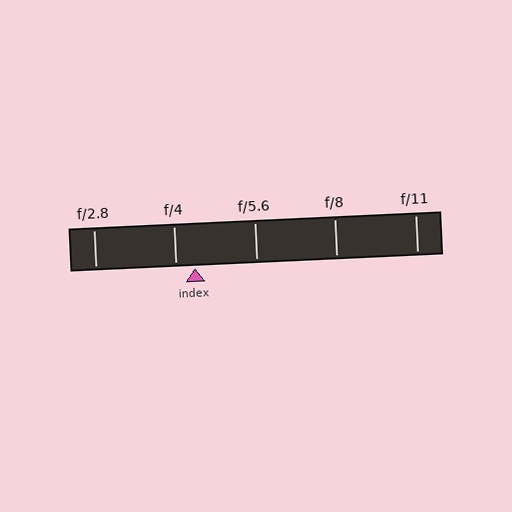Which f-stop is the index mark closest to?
The index mark is closest to f/4.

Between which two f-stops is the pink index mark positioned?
The index mark is between f/4 and f/5.6.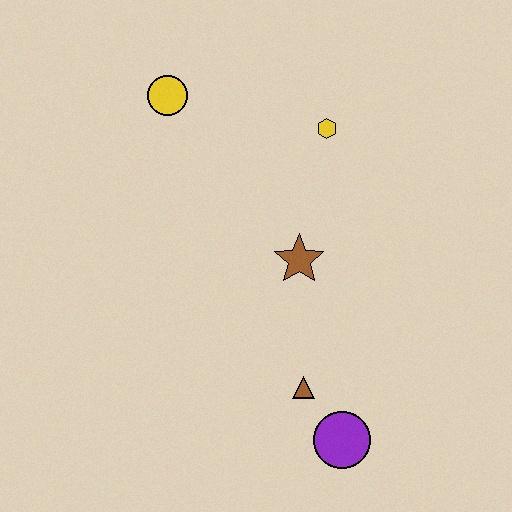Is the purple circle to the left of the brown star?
No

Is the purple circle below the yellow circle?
Yes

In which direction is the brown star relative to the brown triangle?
The brown star is above the brown triangle.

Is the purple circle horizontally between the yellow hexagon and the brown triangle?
No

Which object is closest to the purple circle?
The brown triangle is closest to the purple circle.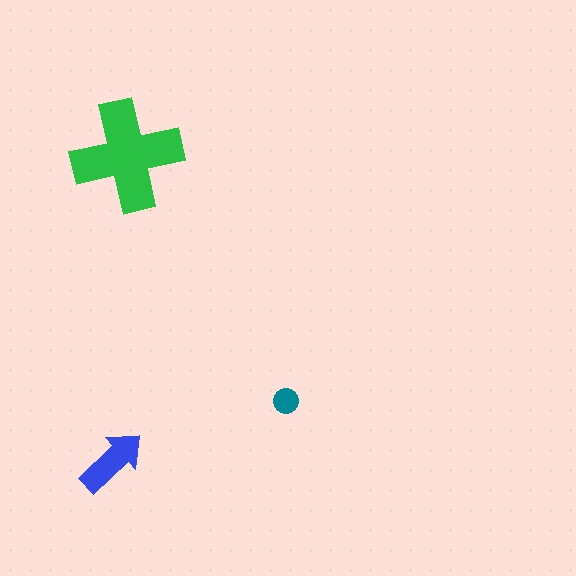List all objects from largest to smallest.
The green cross, the blue arrow, the teal circle.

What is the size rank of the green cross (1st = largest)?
1st.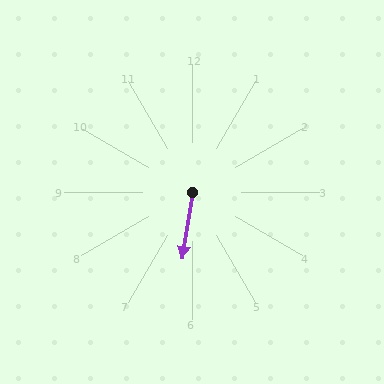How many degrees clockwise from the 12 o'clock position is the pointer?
Approximately 189 degrees.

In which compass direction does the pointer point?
South.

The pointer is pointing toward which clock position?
Roughly 6 o'clock.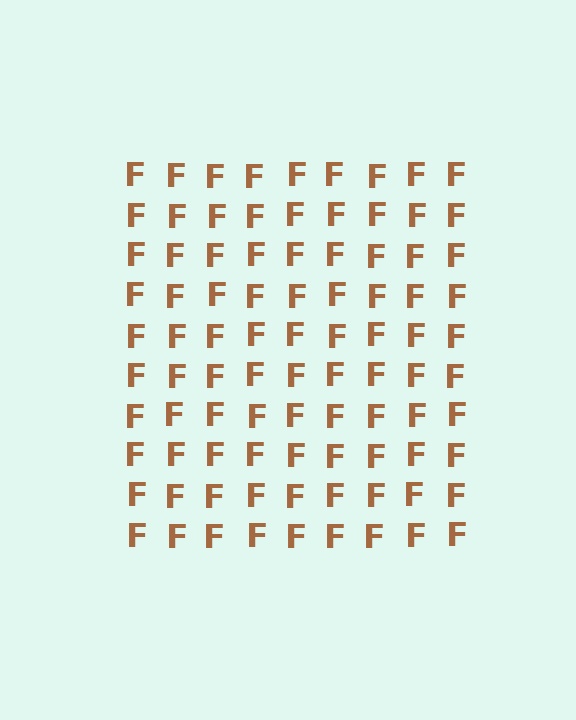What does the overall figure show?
The overall figure shows a square.